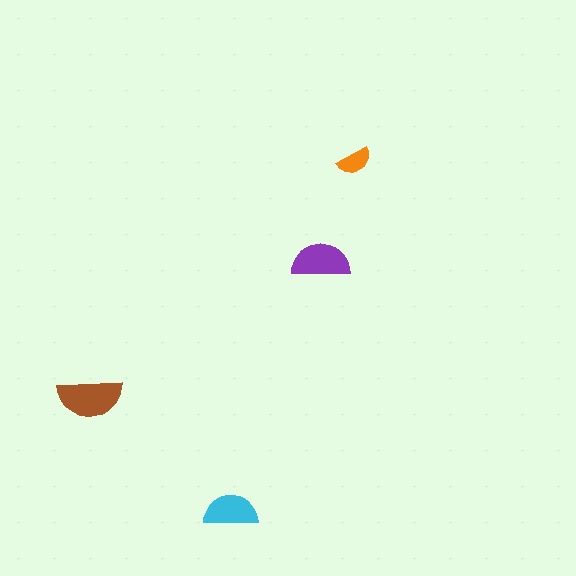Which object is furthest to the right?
The orange semicircle is rightmost.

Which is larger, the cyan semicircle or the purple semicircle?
The purple one.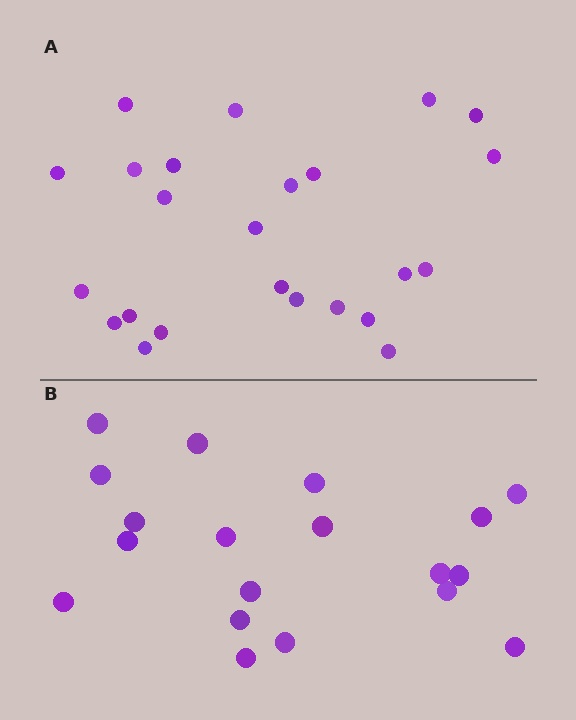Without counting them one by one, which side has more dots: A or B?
Region A (the top region) has more dots.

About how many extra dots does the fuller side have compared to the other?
Region A has about 5 more dots than region B.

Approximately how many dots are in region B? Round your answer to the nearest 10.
About 20 dots. (The exact count is 19, which rounds to 20.)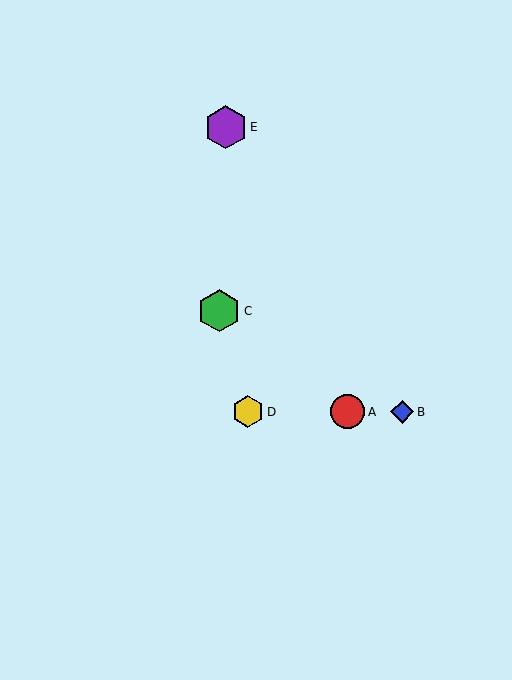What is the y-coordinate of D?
Object D is at y≈412.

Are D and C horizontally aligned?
No, D is at y≈412 and C is at y≈311.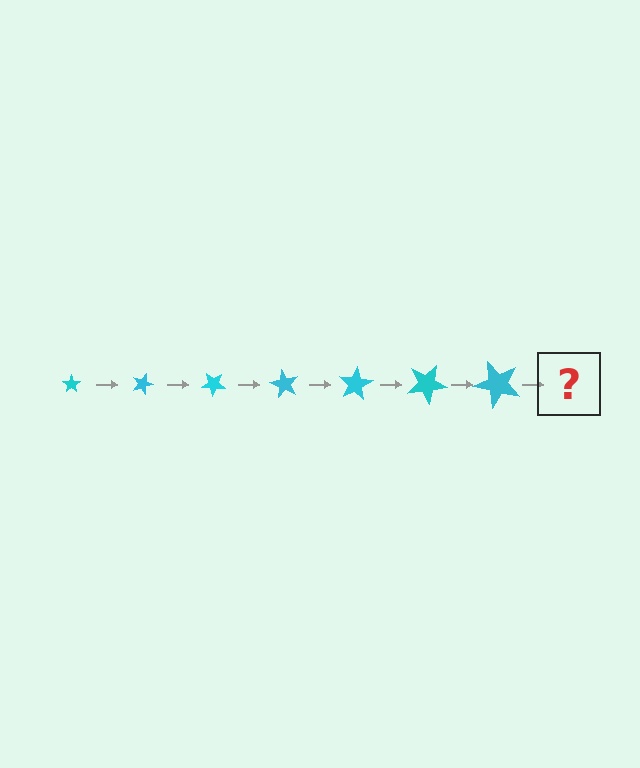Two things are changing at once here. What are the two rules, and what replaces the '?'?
The two rules are that the star grows larger each step and it rotates 20 degrees each step. The '?' should be a star, larger than the previous one and rotated 140 degrees from the start.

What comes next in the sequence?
The next element should be a star, larger than the previous one and rotated 140 degrees from the start.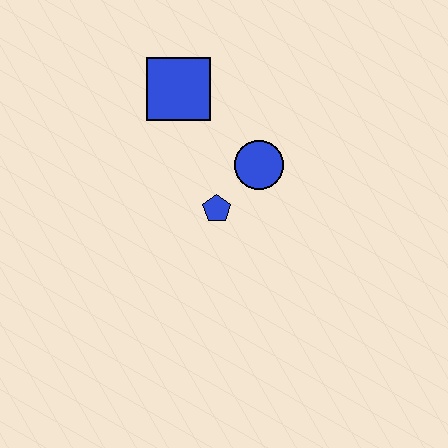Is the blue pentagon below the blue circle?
Yes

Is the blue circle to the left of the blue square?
No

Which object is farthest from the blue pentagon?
The blue square is farthest from the blue pentagon.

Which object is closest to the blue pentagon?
The blue circle is closest to the blue pentagon.